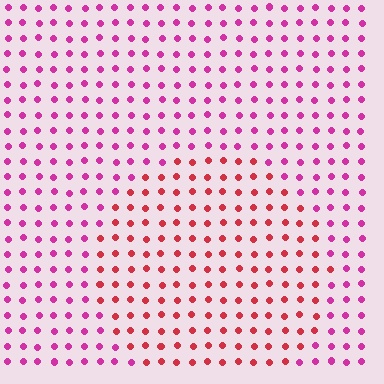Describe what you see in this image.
The image is filled with small magenta elements in a uniform arrangement. A circle-shaped region is visible where the elements are tinted to a slightly different hue, forming a subtle color boundary.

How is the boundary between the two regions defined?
The boundary is defined purely by a slight shift in hue (about 36 degrees). Spacing, size, and orientation are identical on both sides.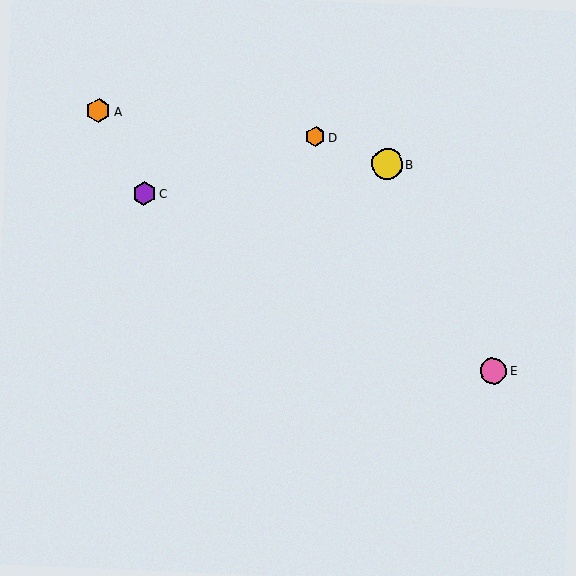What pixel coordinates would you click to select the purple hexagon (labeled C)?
Click at (144, 193) to select the purple hexagon C.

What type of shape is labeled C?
Shape C is a purple hexagon.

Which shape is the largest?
The yellow circle (labeled B) is the largest.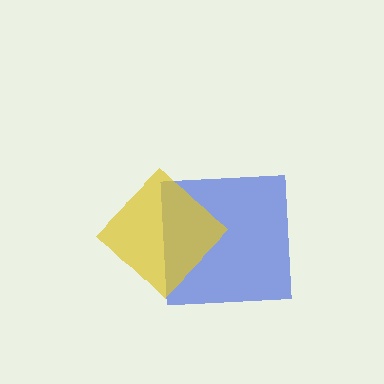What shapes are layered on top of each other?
The layered shapes are: a blue square, a yellow diamond.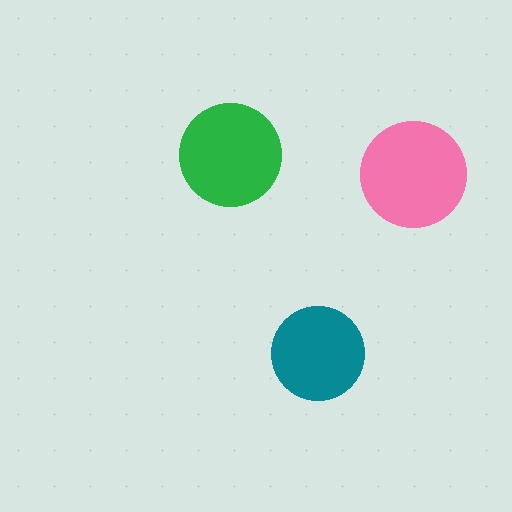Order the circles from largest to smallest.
the pink one, the green one, the teal one.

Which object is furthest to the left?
The green circle is leftmost.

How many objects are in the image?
There are 3 objects in the image.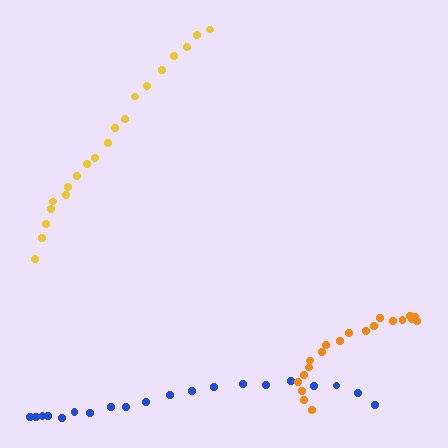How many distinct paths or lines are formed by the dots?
There are 3 distinct paths.